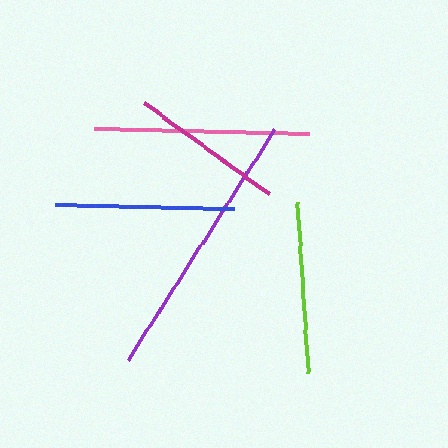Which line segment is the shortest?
The magenta line is the shortest at approximately 154 pixels.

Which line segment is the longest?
The purple line is the longest at approximately 273 pixels.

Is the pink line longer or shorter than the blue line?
The pink line is longer than the blue line.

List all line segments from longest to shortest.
From longest to shortest: purple, pink, blue, lime, magenta.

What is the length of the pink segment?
The pink segment is approximately 215 pixels long.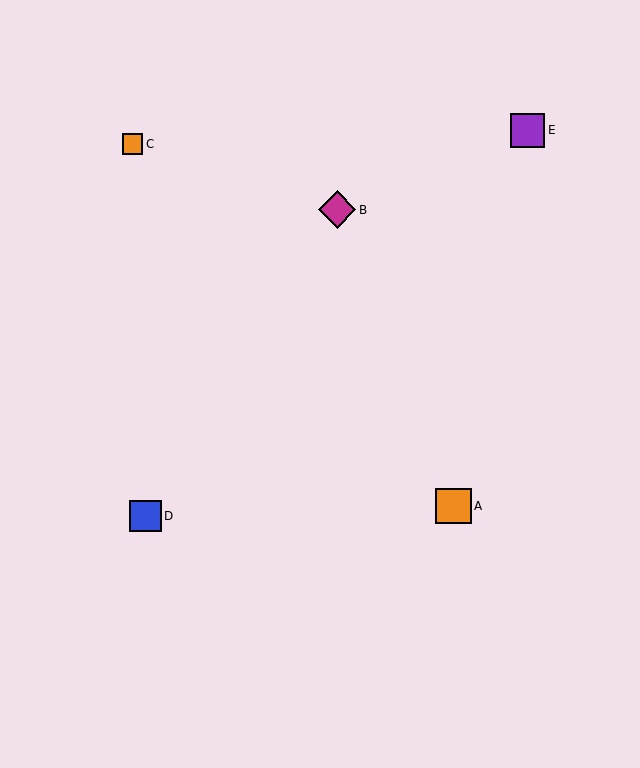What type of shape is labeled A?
Shape A is an orange square.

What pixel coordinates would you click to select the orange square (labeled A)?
Click at (454, 506) to select the orange square A.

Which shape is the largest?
The magenta diamond (labeled B) is the largest.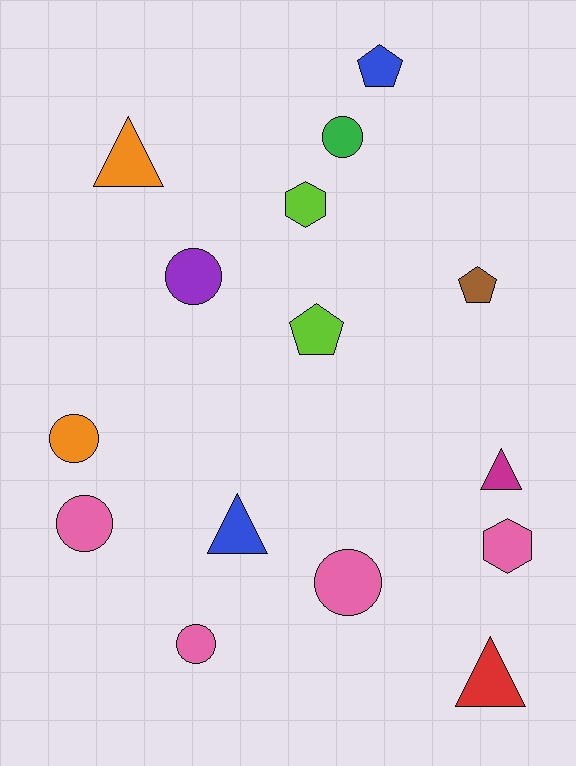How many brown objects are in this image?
There is 1 brown object.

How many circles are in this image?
There are 6 circles.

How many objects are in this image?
There are 15 objects.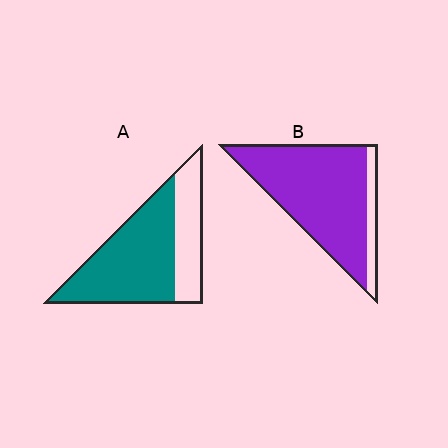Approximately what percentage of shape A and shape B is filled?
A is approximately 70% and B is approximately 85%.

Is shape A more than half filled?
Yes.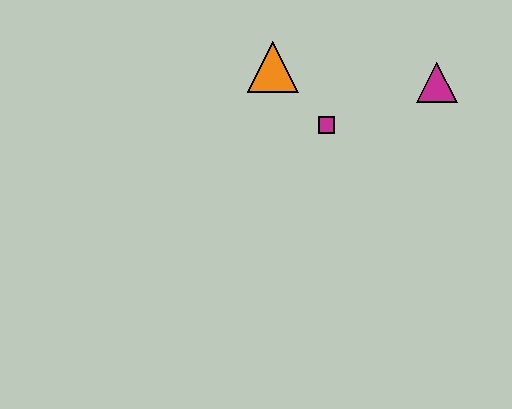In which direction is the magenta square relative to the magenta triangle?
The magenta square is to the left of the magenta triangle.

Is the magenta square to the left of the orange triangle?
No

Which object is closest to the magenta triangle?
The magenta square is closest to the magenta triangle.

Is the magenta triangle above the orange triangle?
No